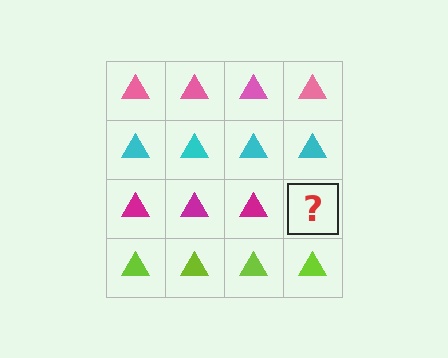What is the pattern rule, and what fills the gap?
The rule is that each row has a consistent color. The gap should be filled with a magenta triangle.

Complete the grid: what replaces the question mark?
The question mark should be replaced with a magenta triangle.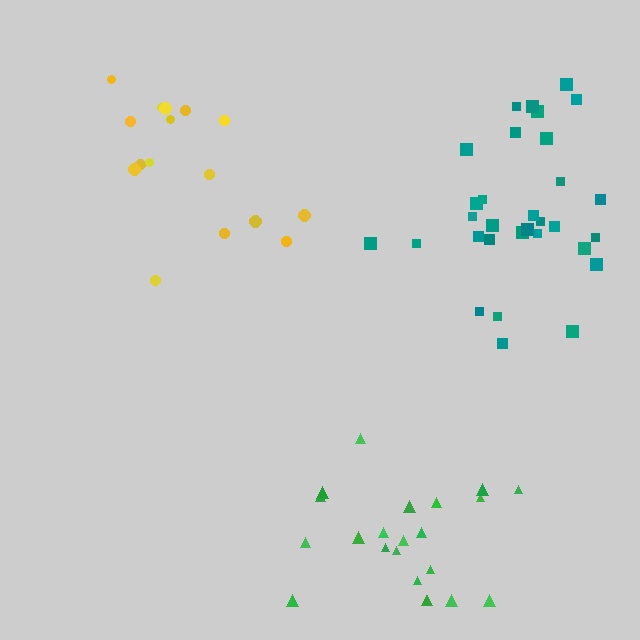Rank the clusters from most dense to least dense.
teal, green, yellow.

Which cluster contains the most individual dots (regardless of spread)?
Teal (31).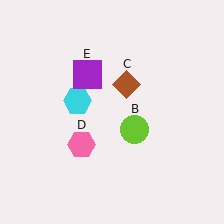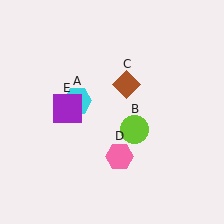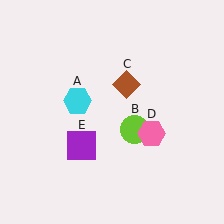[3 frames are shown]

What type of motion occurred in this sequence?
The pink hexagon (object D), purple square (object E) rotated counterclockwise around the center of the scene.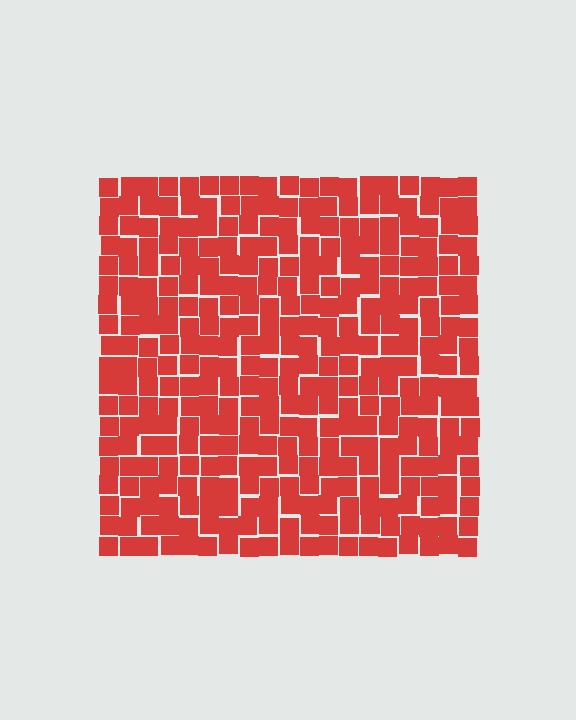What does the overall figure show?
The overall figure shows a square.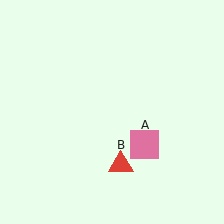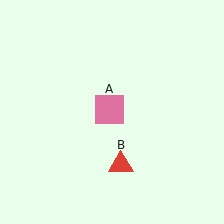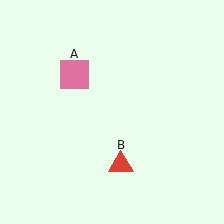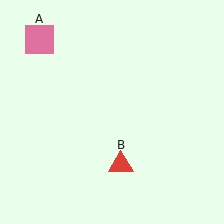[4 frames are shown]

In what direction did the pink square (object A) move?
The pink square (object A) moved up and to the left.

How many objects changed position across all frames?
1 object changed position: pink square (object A).